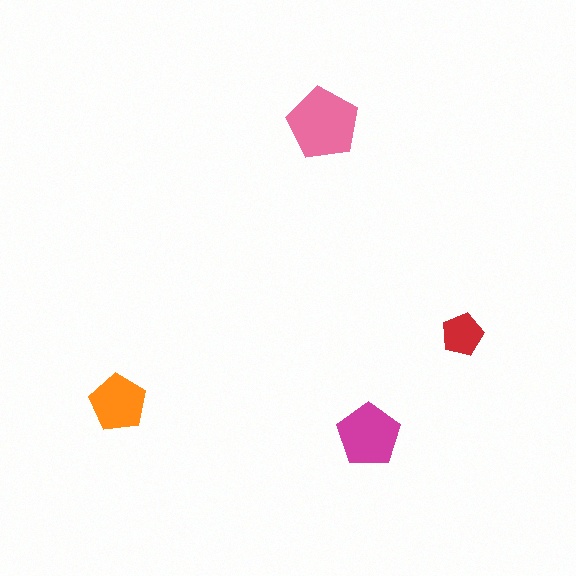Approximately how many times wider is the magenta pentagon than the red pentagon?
About 1.5 times wider.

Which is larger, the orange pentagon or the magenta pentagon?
The magenta one.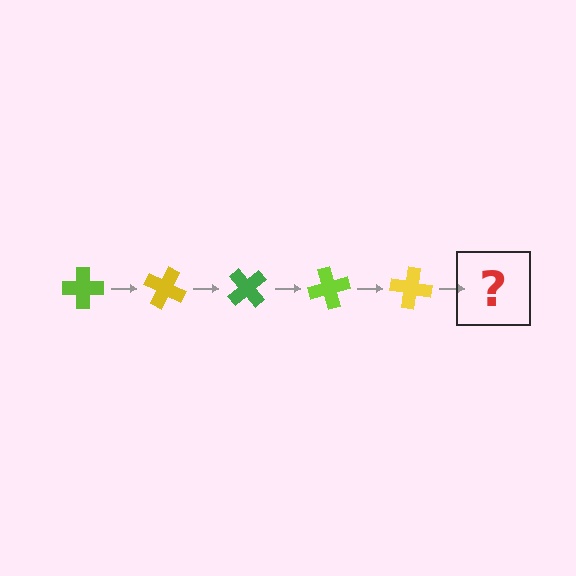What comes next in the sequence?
The next element should be a green cross, rotated 125 degrees from the start.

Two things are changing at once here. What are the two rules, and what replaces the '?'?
The two rules are that it rotates 25 degrees each step and the color cycles through lime, yellow, and green. The '?' should be a green cross, rotated 125 degrees from the start.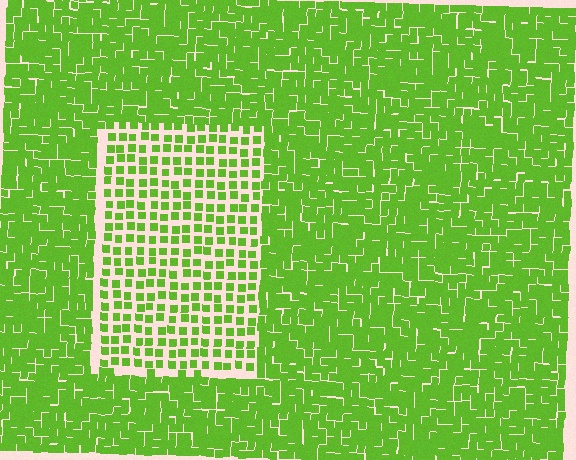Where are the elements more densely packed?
The elements are more densely packed outside the rectangle boundary.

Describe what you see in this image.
The image contains small lime elements arranged at two different densities. A rectangle-shaped region is visible where the elements are less densely packed than the surrounding area.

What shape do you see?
I see a rectangle.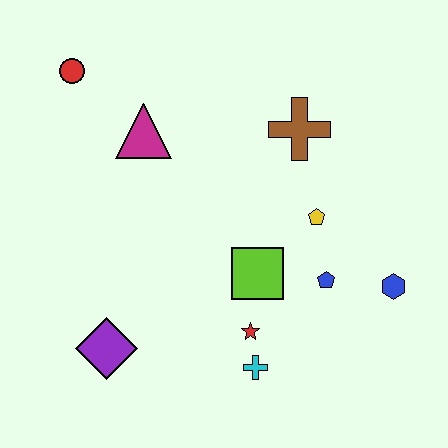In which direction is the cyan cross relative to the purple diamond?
The cyan cross is to the right of the purple diamond.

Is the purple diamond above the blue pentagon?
No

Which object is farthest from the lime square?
The red circle is farthest from the lime square.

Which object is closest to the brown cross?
The yellow pentagon is closest to the brown cross.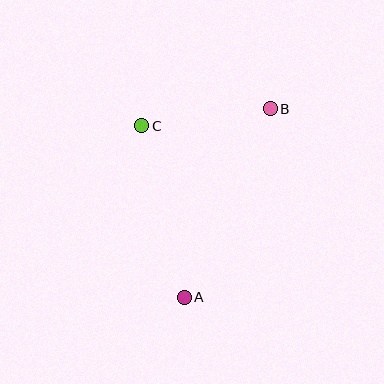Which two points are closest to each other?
Points B and C are closest to each other.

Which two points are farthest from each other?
Points A and B are farthest from each other.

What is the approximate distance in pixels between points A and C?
The distance between A and C is approximately 177 pixels.